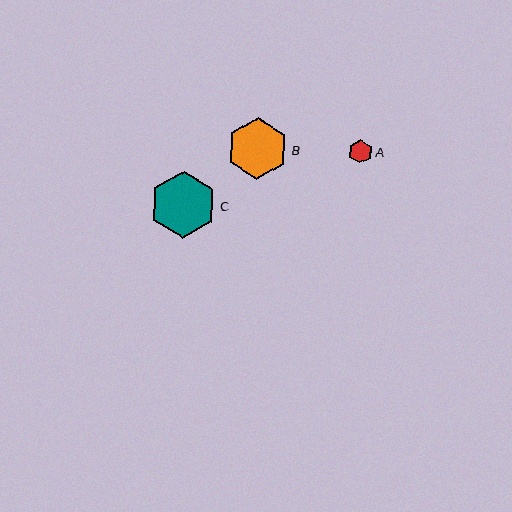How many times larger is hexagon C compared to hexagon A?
Hexagon C is approximately 2.9 times the size of hexagon A.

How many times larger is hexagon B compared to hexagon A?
Hexagon B is approximately 2.6 times the size of hexagon A.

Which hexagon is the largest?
Hexagon C is the largest with a size of approximately 67 pixels.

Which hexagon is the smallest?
Hexagon A is the smallest with a size of approximately 23 pixels.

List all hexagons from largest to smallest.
From largest to smallest: C, B, A.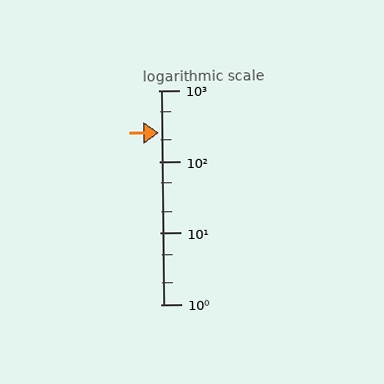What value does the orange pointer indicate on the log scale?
The pointer indicates approximately 250.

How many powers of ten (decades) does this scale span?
The scale spans 3 decades, from 1 to 1000.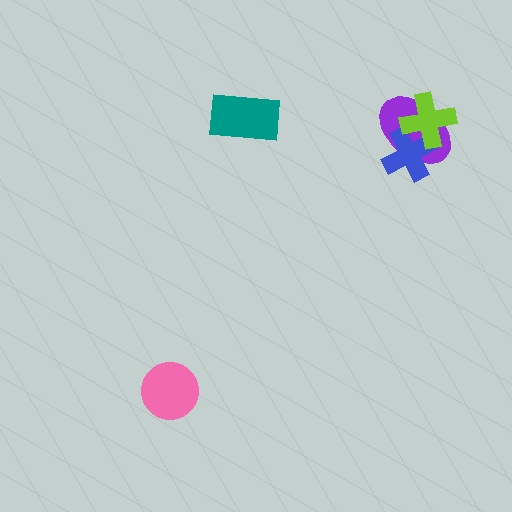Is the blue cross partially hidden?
Yes, it is partially covered by another shape.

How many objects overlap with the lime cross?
2 objects overlap with the lime cross.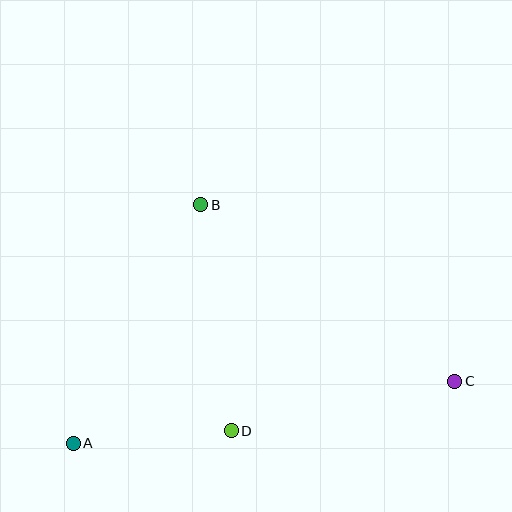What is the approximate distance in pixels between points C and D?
The distance between C and D is approximately 229 pixels.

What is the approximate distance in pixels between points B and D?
The distance between B and D is approximately 228 pixels.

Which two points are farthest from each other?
Points A and C are farthest from each other.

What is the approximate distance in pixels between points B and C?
The distance between B and C is approximately 309 pixels.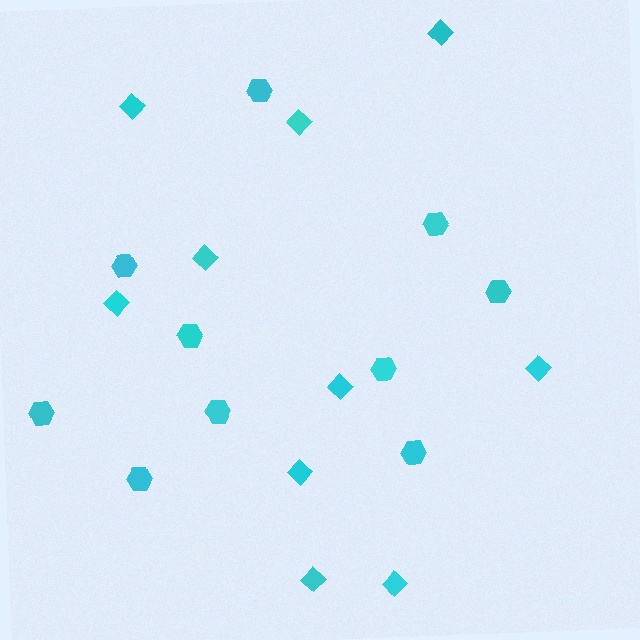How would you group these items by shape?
There are 2 groups: one group of diamonds (10) and one group of hexagons (10).